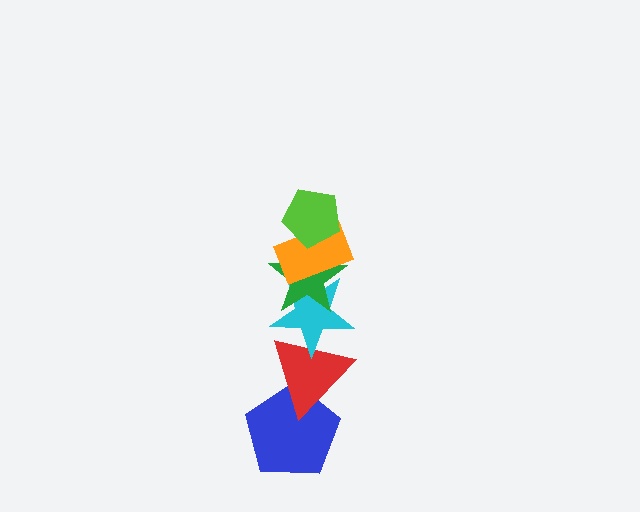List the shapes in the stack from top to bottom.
From top to bottom: the lime pentagon, the orange rectangle, the green star, the cyan star, the red triangle, the blue pentagon.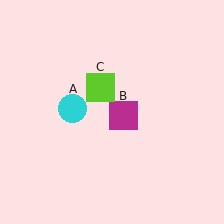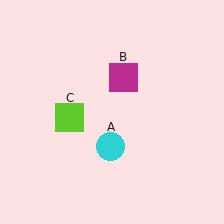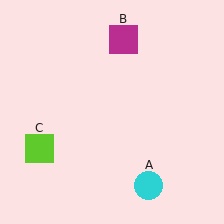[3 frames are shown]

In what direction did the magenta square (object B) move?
The magenta square (object B) moved up.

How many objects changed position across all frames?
3 objects changed position: cyan circle (object A), magenta square (object B), lime square (object C).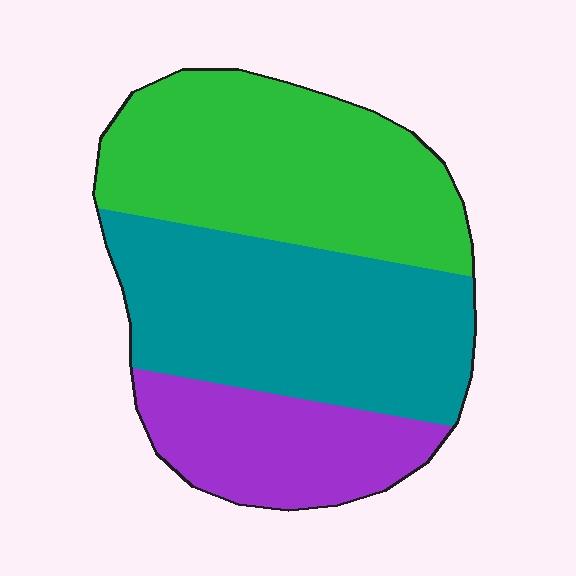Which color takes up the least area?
Purple, at roughly 20%.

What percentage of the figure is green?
Green takes up about three eighths (3/8) of the figure.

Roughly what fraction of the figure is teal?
Teal covers roughly 40% of the figure.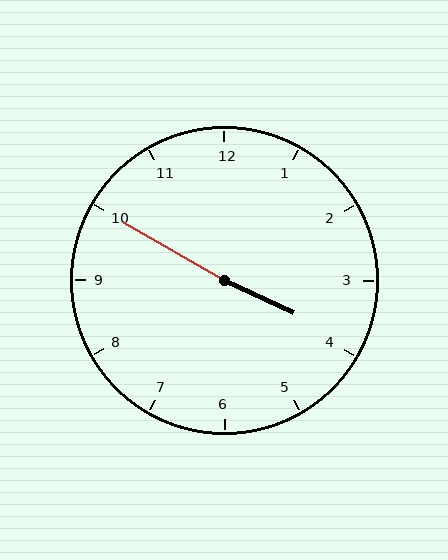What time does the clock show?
3:50.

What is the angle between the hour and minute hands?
Approximately 175 degrees.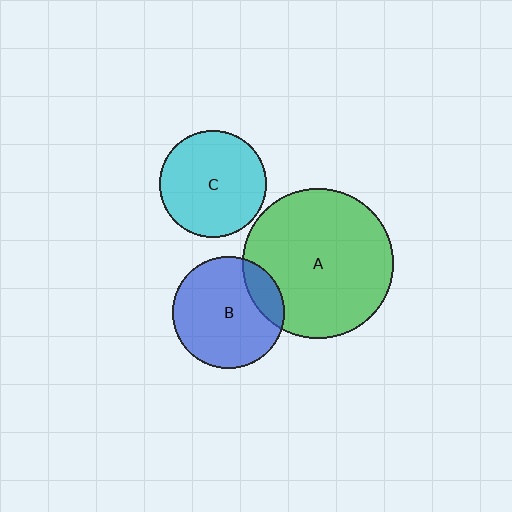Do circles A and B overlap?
Yes.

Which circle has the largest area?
Circle A (green).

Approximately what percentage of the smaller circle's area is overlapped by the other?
Approximately 15%.